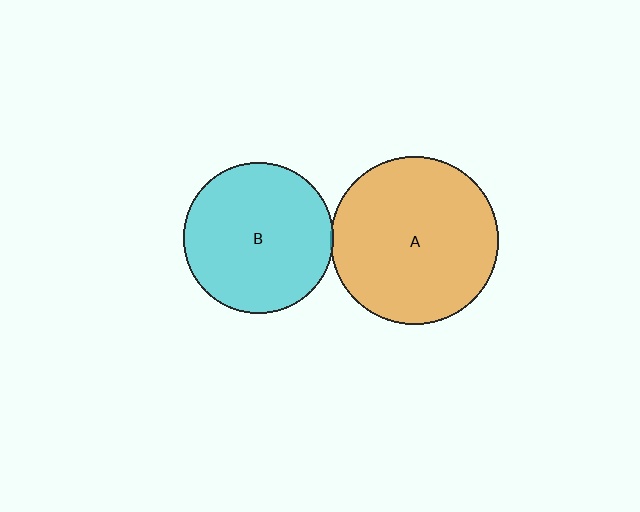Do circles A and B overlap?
Yes.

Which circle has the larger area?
Circle A (orange).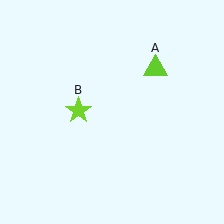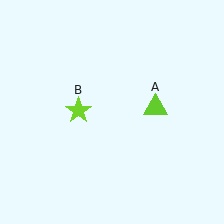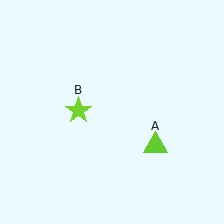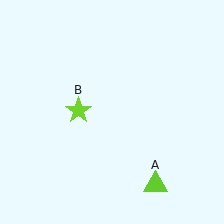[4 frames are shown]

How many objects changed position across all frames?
1 object changed position: lime triangle (object A).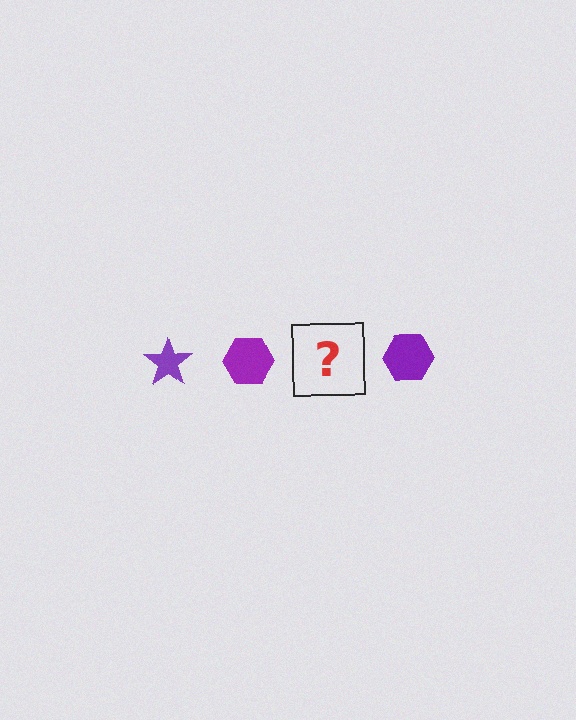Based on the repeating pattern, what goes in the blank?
The blank should be a purple star.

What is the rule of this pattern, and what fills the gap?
The rule is that the pattern cycles through star, hexagon shapes in purple. The gap should be filled with a purple star.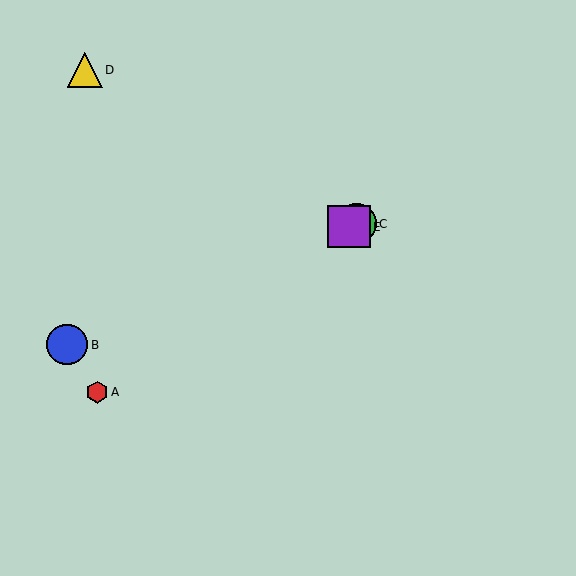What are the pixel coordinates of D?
Object D is at (85, 70).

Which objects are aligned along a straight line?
Objects B, C, E are aligned along a straight line.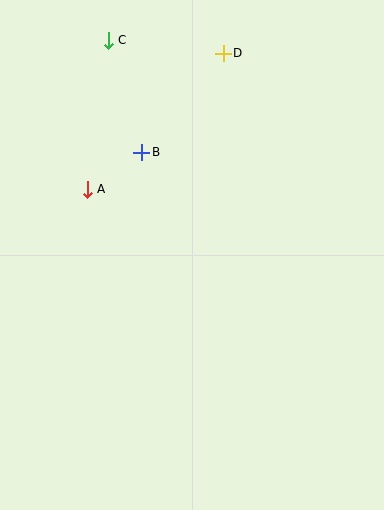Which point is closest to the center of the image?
Point B at (142, 152) is closest to the center.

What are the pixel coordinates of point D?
Point D is at (223, 53).